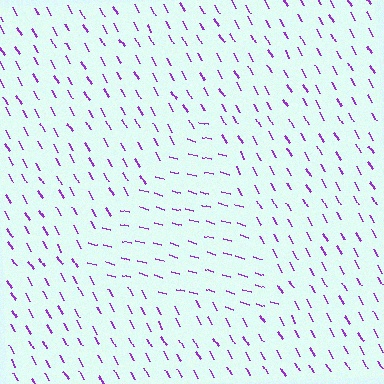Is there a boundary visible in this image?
Yes, there is a texture boundary formed by a change in line orientation.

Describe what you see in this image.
The image is filled with small purple line segments. A triangle region in the image has lines oriented differently from the surrounding lines, creating a visible texture boundary.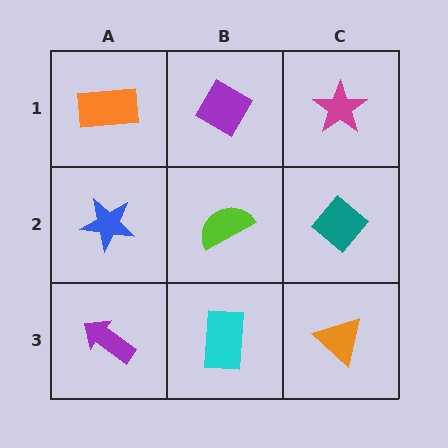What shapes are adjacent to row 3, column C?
A teal diamond (row 2, column C), a cyan rectangle (row 3, column B).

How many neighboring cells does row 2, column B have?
4.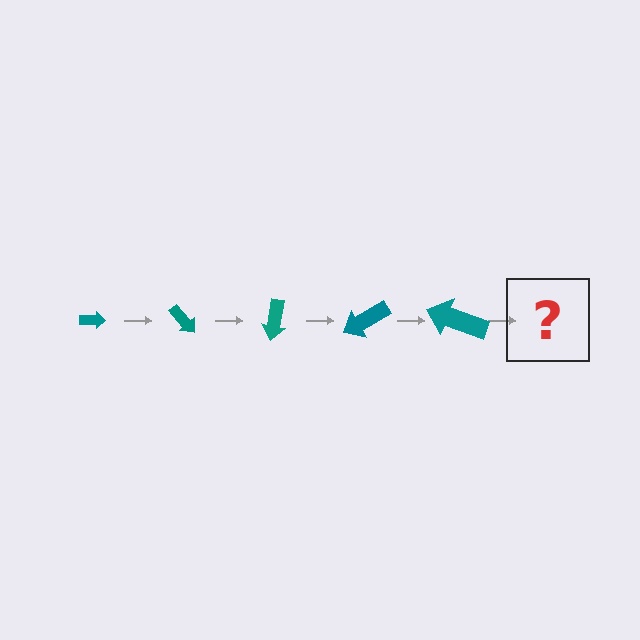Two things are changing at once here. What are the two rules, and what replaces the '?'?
The two rules are that the arrow grows larger each step and it rotates 50 degrees each step. The '?' should be an arrow, larger than the previous one and rotated 250 degrees from the start.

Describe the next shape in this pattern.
It should be an arrow, larger than the previous one and rotated 250 degrees from the start.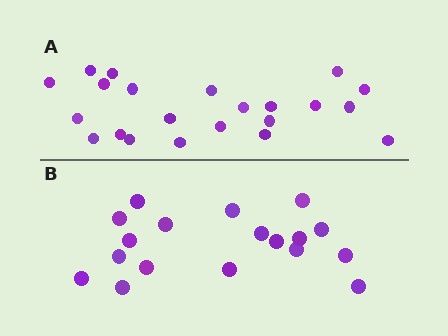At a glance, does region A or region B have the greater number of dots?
Region A (the top region) has more dots.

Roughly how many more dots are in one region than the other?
Region A has about 4 more dots than region B.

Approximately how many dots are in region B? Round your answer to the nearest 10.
About 20 dots. (The exact count is 18, which rounds to 20.)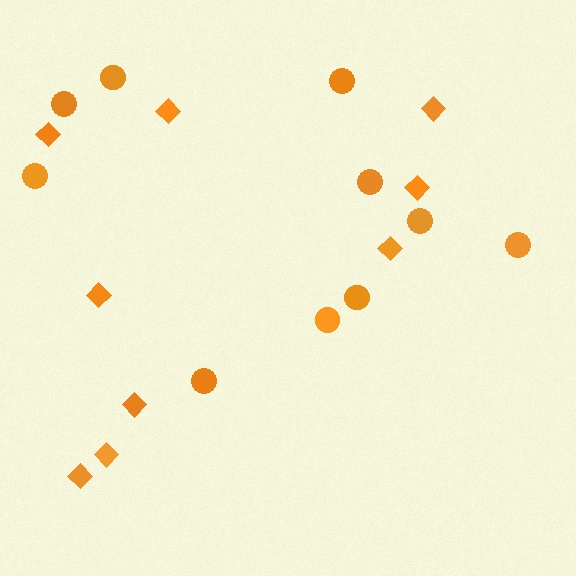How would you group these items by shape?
There are 2 groups: one group of circles (10) and one group of diamonds (9).